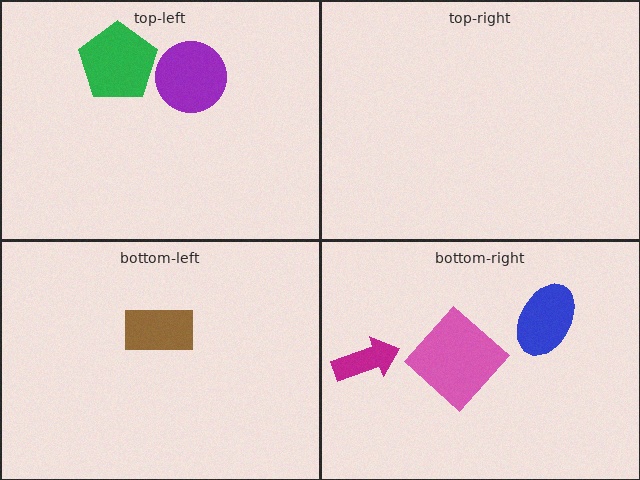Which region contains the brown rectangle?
The bottom-left region.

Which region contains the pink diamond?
The bottom-right region.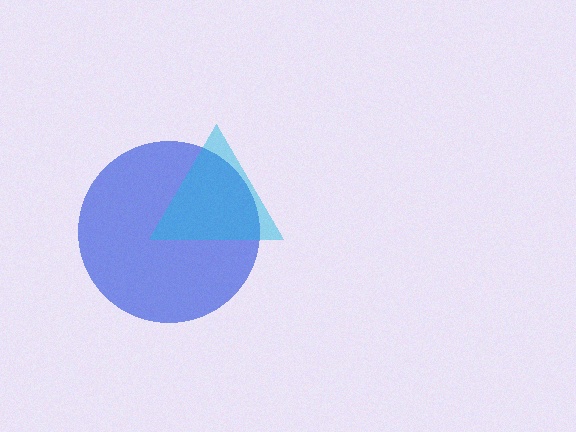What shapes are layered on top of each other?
The layered shapes are: a blue circle, a cyan triangle.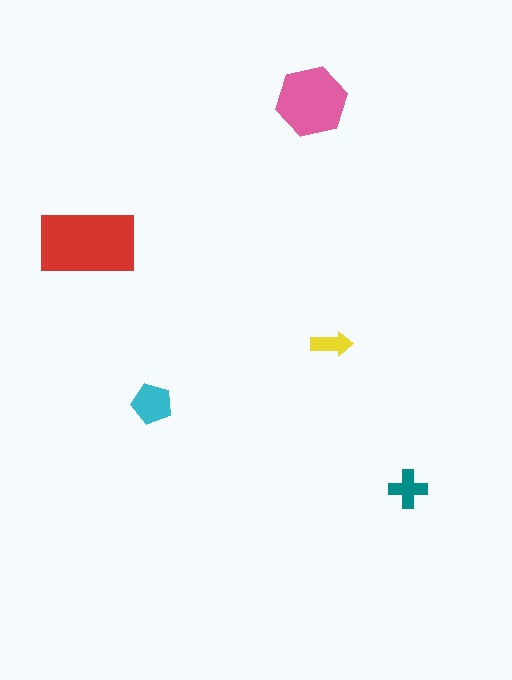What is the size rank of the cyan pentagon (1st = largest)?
3rd.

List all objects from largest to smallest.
The red rectangle, the pink hexagon, the cyan pentagon, the teal cross, the yellow arrow.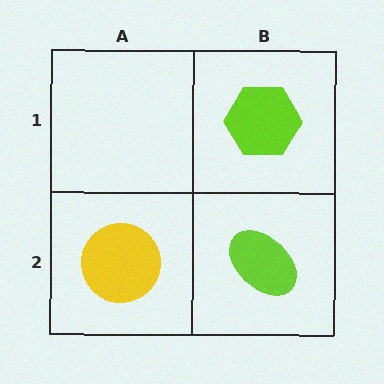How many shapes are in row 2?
2 shapes.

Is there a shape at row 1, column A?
No, that cell is empty.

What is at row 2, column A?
A yellow circle.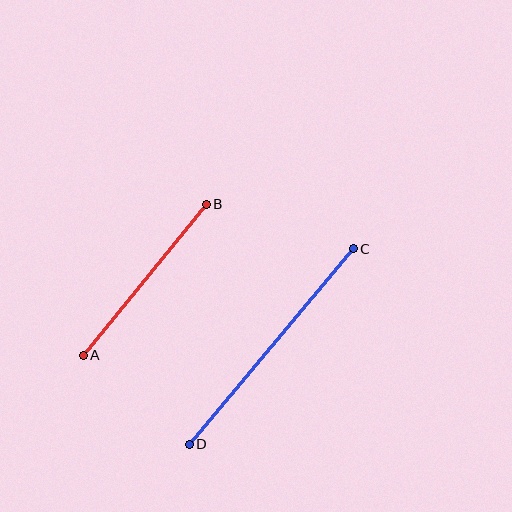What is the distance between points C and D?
The distance is approximately 255 pixels.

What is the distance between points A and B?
The distance is approximately 195 pixels.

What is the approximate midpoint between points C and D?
The midpoint is at approximately (271, 346) pixels.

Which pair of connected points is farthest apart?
Points C and D are farthest apart.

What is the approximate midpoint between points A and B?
The midpoint is at approximately (145, 280) pixels.